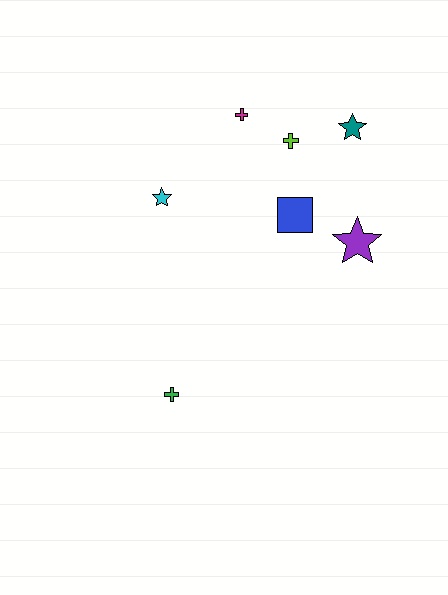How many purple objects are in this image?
There is 1 purple object.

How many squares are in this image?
There is 1 square.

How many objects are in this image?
There are 7 objects.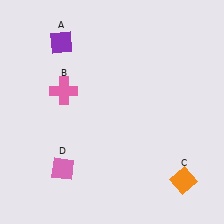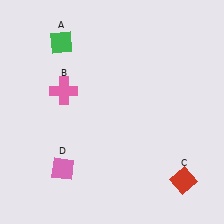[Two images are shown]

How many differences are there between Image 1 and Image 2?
There are 2 differences between the two images.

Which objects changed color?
A changed from purple to green. C changed from orange to red.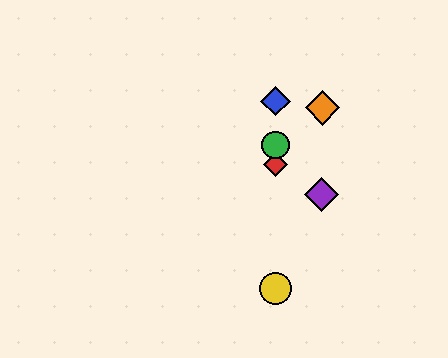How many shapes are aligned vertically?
4 shapes (the red diamond, the blue diamond, the green circle, the yellow circle) are aligned vertically.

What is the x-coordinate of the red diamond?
The red diamond is at x≈275.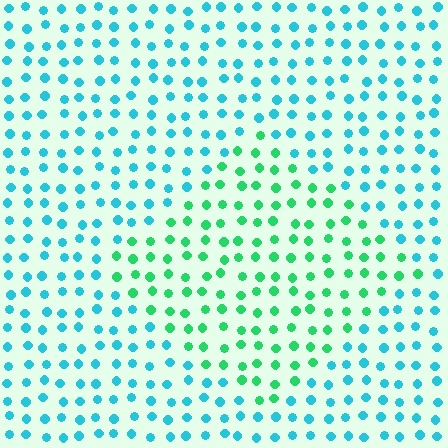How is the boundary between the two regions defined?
The boundary is defined purely by a slight shift in hue (about 44 degrees). Spacing, size, and orientation are identical on both sides.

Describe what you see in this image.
The image is filled with small cyan elements in a uniform arrangement. A diamond-shaped region is visible where the elements are tinted to a slightly different hue, forming a subtle color boundary.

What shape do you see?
I see a diamond.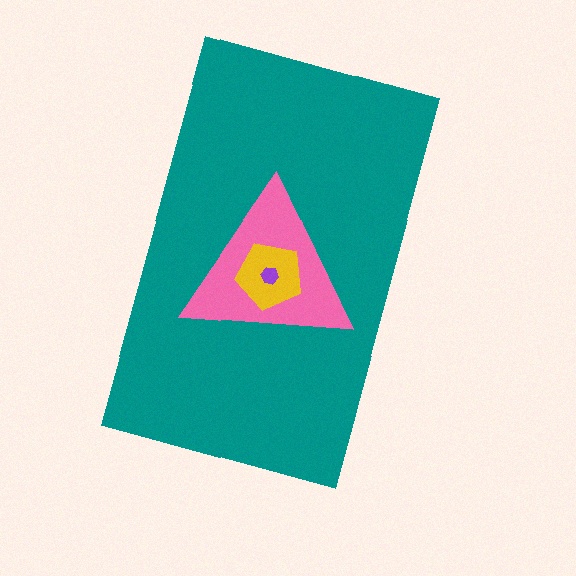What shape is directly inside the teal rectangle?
The pink triangle.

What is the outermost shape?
The teal rectangle.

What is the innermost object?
The purple hexagon.